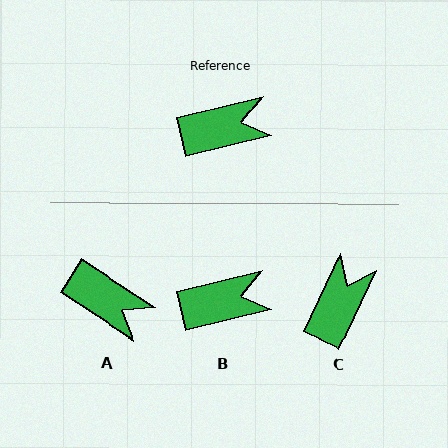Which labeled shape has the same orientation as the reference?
B.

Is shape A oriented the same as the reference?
No, it is off by about 47 degrees.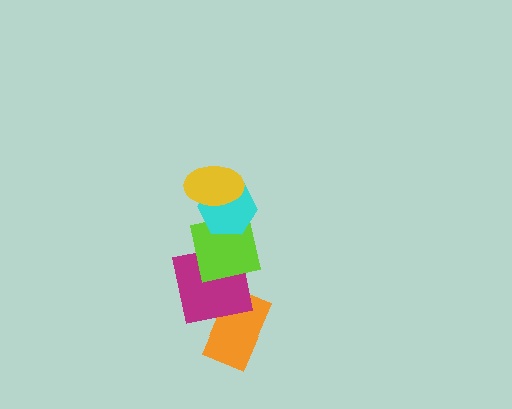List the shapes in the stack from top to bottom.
From top to bottom: the yellow ellipse, the cyan hexagon, the lime square, the magenta square, the orange rectangle.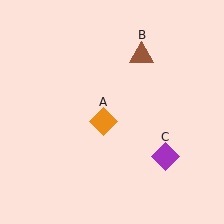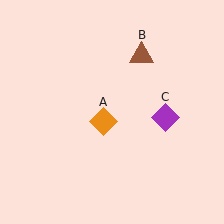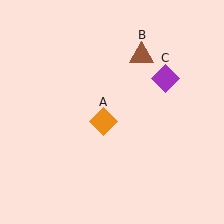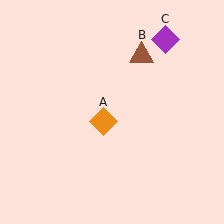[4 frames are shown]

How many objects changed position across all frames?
1 object changed position: purple diamond (object C).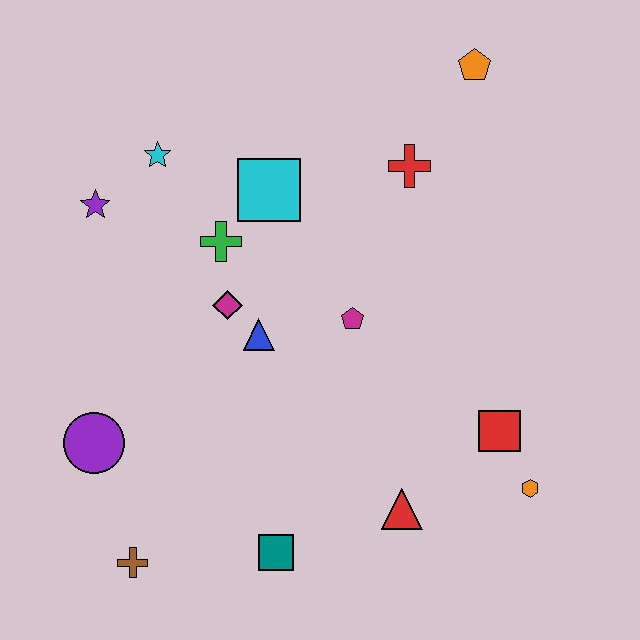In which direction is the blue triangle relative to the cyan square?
The blue triangle is below the cyan square.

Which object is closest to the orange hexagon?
The red square is closest to the orange hexagon.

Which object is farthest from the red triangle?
The orange pentagon is farthest from the red triangle.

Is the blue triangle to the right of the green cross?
Yes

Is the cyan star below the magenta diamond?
No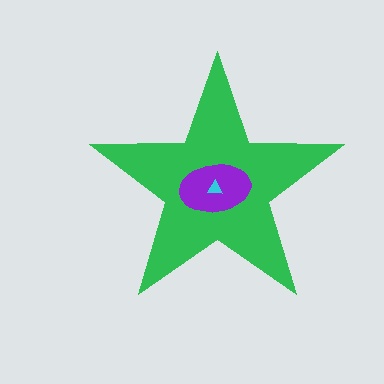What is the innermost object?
The cyan triangle.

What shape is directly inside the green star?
The purple ellipse.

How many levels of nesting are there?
3.